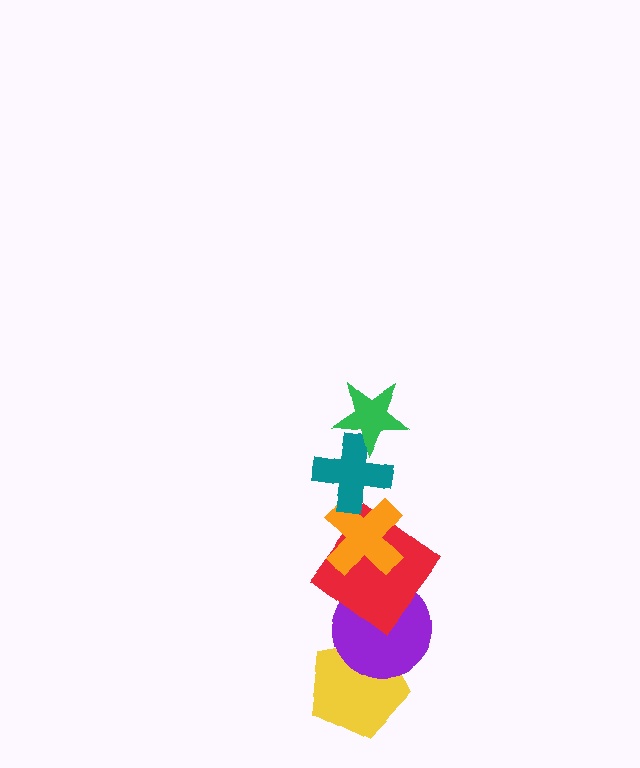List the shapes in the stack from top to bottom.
From top to bottom: the green star, the teal cross, the orange cross, the red diamond, the purple circle, the yellow pentagon.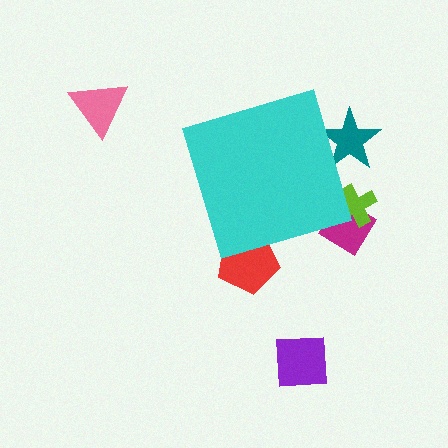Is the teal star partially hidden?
Yes, the teal star is partially hidden behind the cyan diamond.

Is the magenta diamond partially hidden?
Yes, the magenta diamond is partially hidden behind the cyan diamond.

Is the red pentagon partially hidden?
Yes, the red pentagon is partially hidden behind the cyan diamond.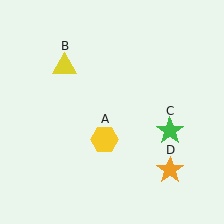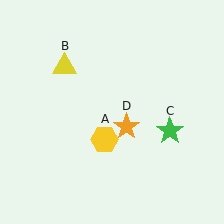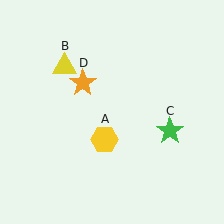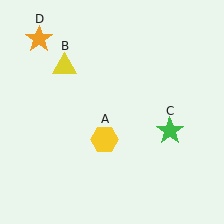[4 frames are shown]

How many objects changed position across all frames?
1 object changed position: orange star (object D).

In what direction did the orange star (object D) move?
The orange star (object D) moved up and to the left.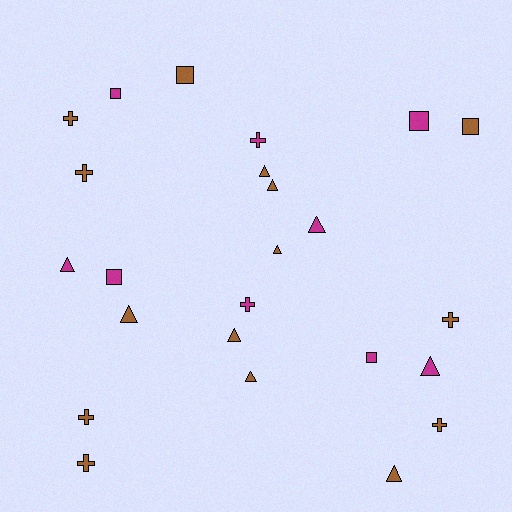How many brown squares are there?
There are 2 brown squares.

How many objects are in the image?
There are 24 objects.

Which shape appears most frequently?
Triangle, with 10 objects.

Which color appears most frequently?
Brown, with 15 objects.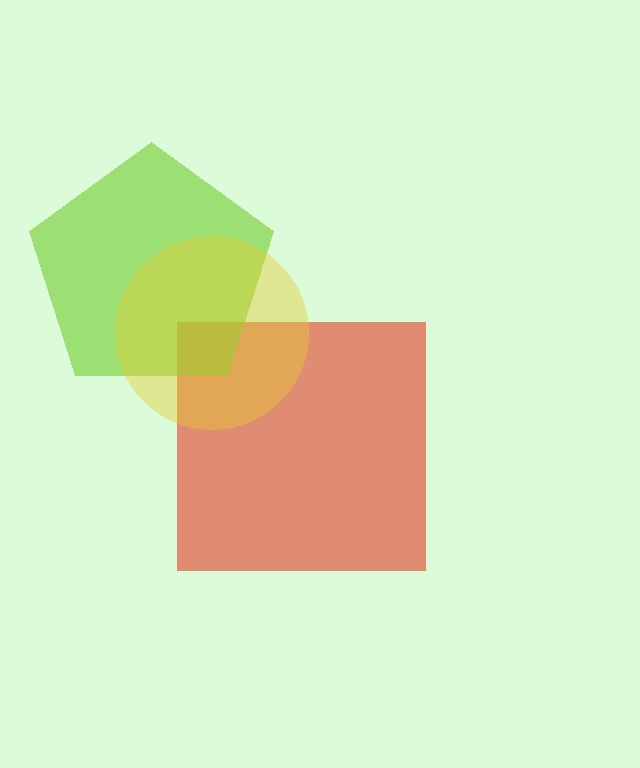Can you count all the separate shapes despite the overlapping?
Yes, there are 3 separate shapes.